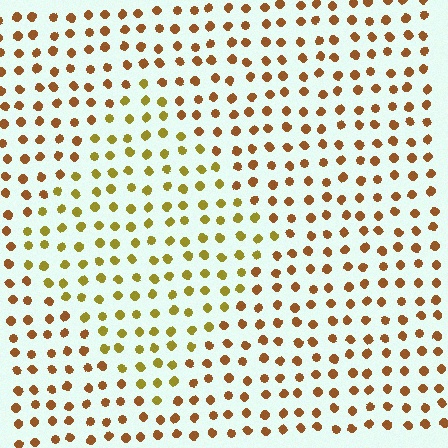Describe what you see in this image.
The image is filled with small brown elements in a uniform arrangement. A diamond-shaped region is visible where the elements are tinted to a slightly different hue, forming a subtle color boundary.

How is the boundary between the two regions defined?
The boundary is defined purely by a slight shift in hue (about 31 degrees). Spacing, size, and orientation are identical on both sides.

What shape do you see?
I see a diamond.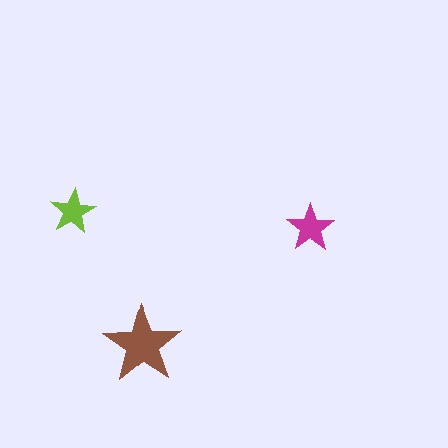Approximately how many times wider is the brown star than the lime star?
About 1.5 times wider.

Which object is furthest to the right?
The magenta star is rightmost.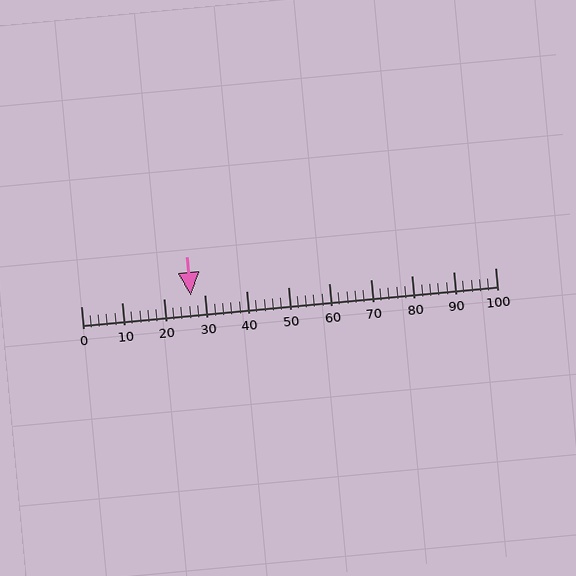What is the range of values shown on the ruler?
The ruler shows values from 0 to 100.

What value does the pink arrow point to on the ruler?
The pink arrow points to approximately 26.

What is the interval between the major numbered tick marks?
The major tick marks are spaced 10 units apart.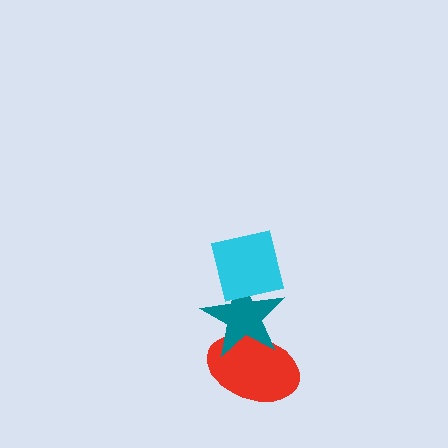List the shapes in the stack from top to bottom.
From top to bottom: the cyan square, the teal star, the red ellipse.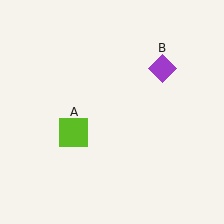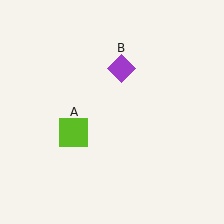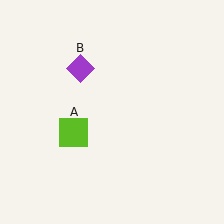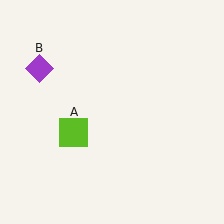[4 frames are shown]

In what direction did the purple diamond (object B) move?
The purple diamond (object B) moved left.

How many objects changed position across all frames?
1 object changed position: purple diamond (object B).